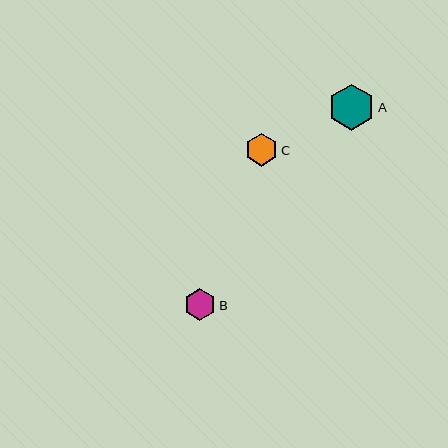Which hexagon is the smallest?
Hexagon B is the smallest with a size of approximately 32 pixels.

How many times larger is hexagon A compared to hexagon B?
Hexagon A is approximately 1.5 times the size of hexagon B.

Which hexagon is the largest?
Hexagon A is the largest with a size of approximately 46 pixels.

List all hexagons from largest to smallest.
From largest to smallest: A, C, B.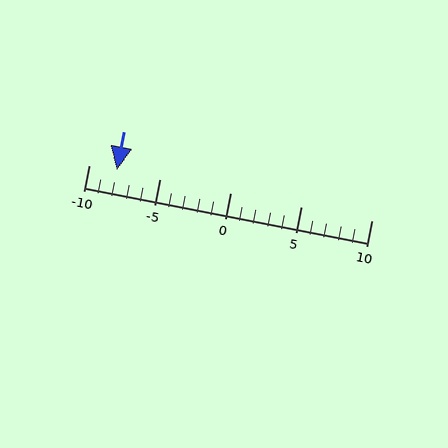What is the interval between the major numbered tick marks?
The major tick marks are spaced 5 units apart.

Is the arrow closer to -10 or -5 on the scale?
The arrow is closer to -10.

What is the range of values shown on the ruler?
The ruler shows values from -10 to 10.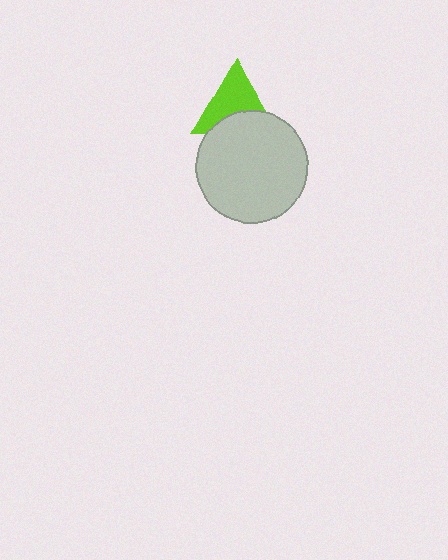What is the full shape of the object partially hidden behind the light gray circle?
The partially hidden object is a lime triangle.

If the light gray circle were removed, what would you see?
You would see the complete lime triangle.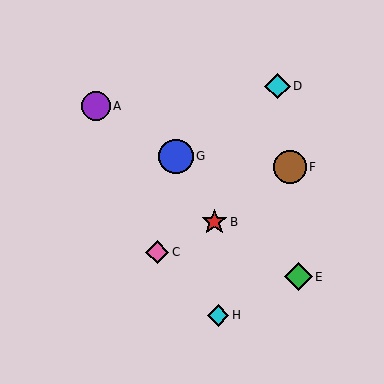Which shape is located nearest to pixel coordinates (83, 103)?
The purple circle (labeled A) at (96, 106) is nearest to that location.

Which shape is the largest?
The blue circle (labeled G) is the largest.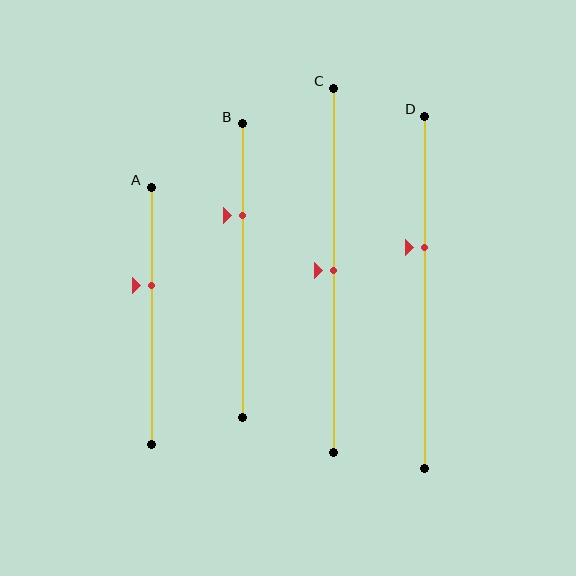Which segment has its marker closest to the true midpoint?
Segment C has its marker closest to the true midpoint.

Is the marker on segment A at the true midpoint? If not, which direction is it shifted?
No, the marker on segment A is shifted upward by about 12% of the segment length.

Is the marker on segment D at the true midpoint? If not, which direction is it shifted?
No, the marker on segment D is shifted upward by about 13% of the segment length.